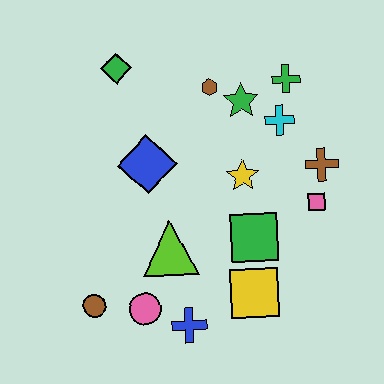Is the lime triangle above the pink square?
No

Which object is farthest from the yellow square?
The green diamond is farthest from the yellow square.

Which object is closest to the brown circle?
The pink circle is closest to the brown circle.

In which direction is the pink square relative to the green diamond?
The pink square is to the right of the green diamond.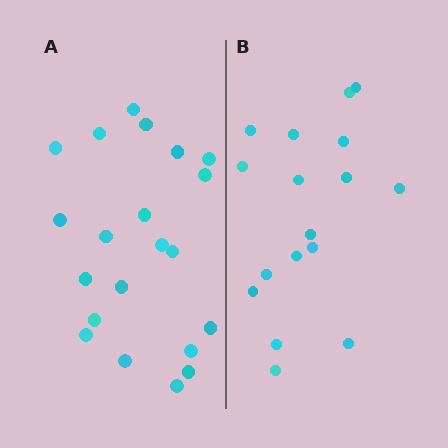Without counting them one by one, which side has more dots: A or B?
Region A (the left region) has more dots.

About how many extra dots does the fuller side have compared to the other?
Region A has about 4 more dots than region B.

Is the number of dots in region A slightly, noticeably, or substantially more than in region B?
Region A has only slightly more — the two regions are fairly close. The ratio is roughly 1.2 to 1.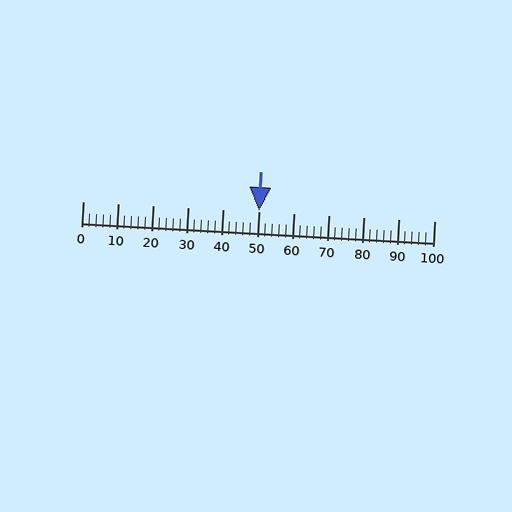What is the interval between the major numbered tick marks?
The major tick marks are spaced 10 units apart.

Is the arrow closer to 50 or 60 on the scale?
The arrow is closer to 50.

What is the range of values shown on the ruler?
The ruler shows values from 0 to 100.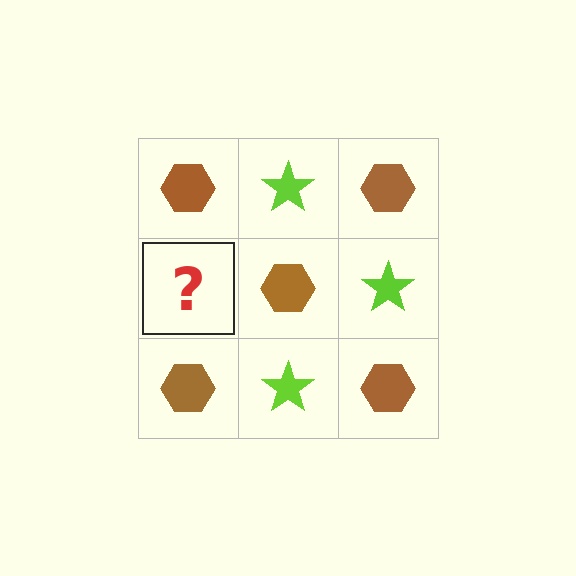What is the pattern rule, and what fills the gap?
The rule is that it alternates brown hexagon and lime star in a checkerboard pattern. The gap should be filled with a lime star.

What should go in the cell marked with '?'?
The missing cell should contain a lime star.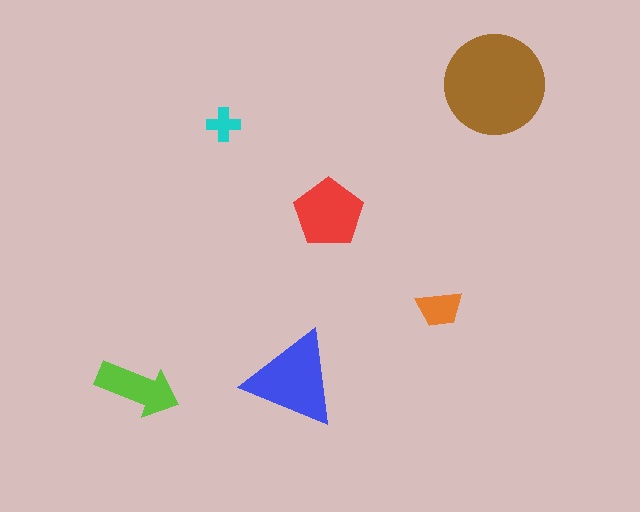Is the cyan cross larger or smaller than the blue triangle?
Smaller.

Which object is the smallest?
The cyan cross.